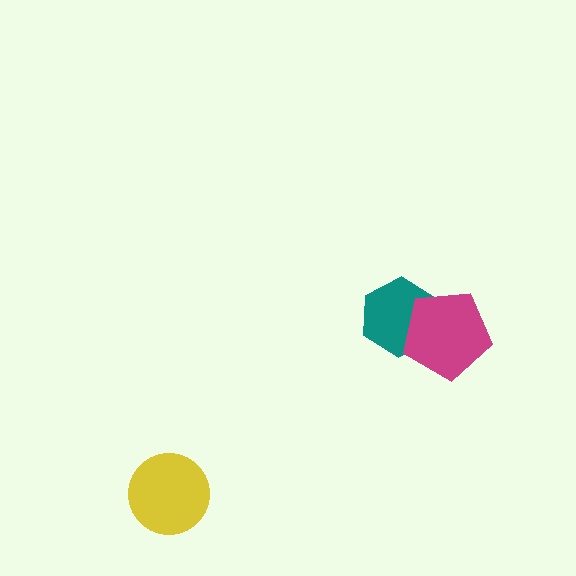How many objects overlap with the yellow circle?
0 objects overlap with the yellow circle.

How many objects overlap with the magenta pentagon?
1 object overlaps with the magenta pentagon.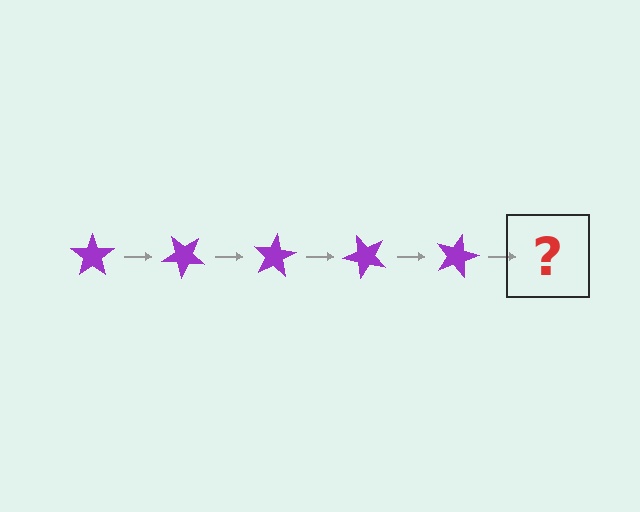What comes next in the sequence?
The next element should be a purple star rotated 200 degrees.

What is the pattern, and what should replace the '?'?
The pattern is that the star rotates 40 degrees each step. The '?' should be a purple star rotated 200 degrees.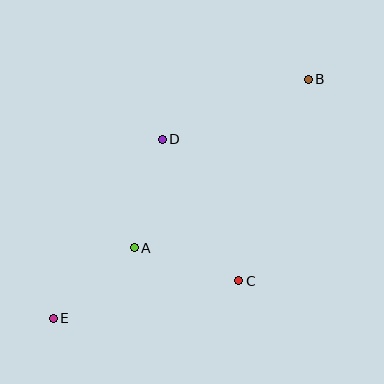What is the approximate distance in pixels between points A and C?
The distance between A and C is approximately 109 pixels.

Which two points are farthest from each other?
Points B and E are farthest from each other.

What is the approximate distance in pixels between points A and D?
The distance between A and D is approximately 112 pixels.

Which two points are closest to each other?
Points A and E are closest to each other.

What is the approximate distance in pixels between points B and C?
The distance between B and C is approximately 213 pixels.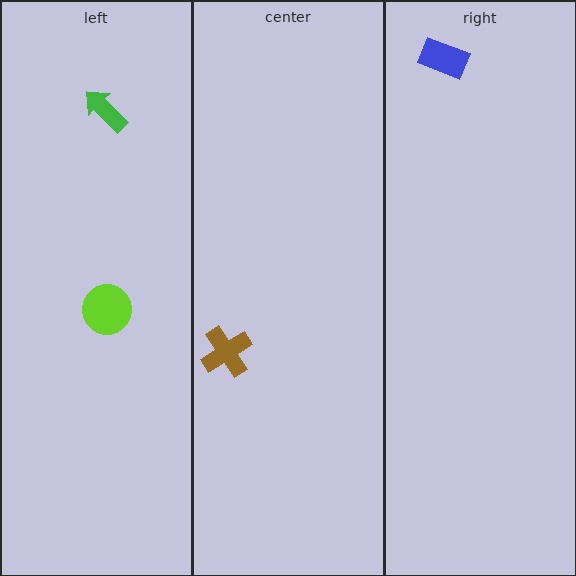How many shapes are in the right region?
1.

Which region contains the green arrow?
The left region.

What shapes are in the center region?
The brown cross.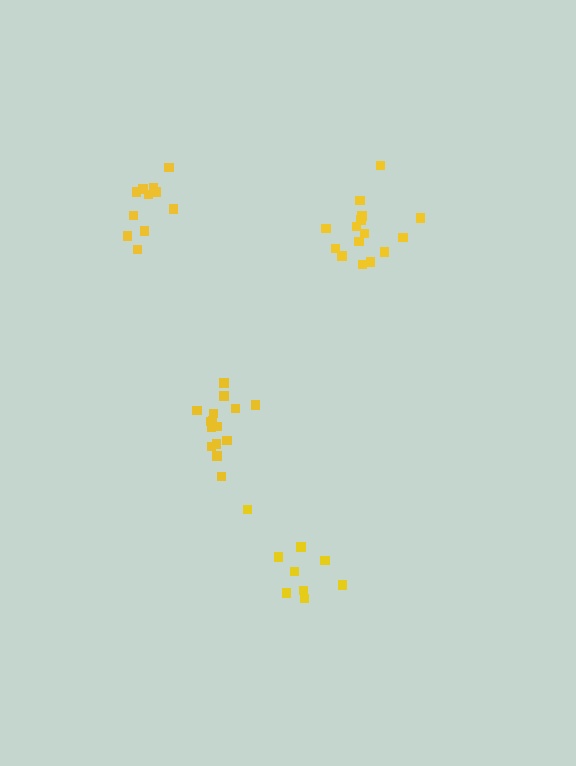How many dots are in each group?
Group 1: 11 dots, Group 2: 15 dots, Group 3: 9 dots, Group 4: 15 dots (50 total).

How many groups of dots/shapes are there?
There are 4 groups.